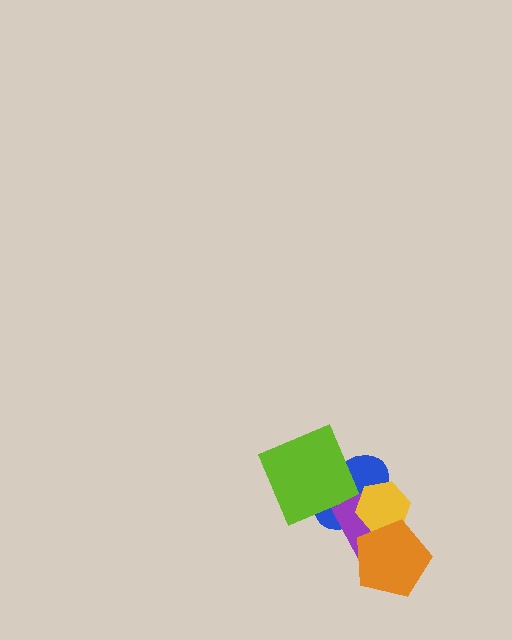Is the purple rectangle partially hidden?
Yes, it is partially covered by another shape.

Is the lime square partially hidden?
No, no other shape covers it.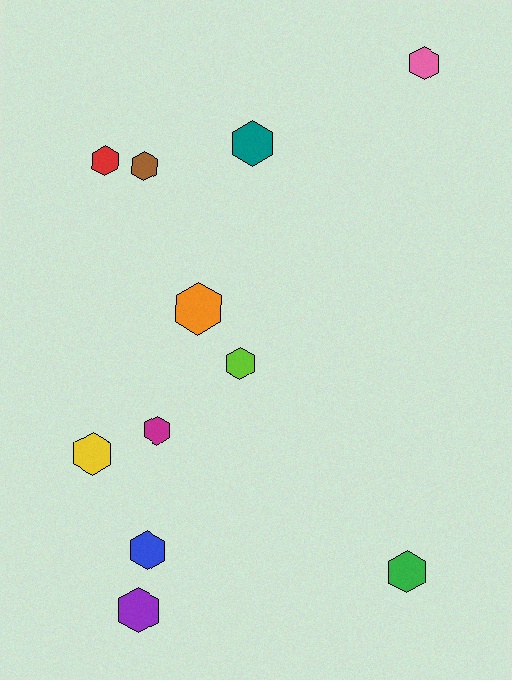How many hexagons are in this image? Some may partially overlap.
There are 11 hexagons.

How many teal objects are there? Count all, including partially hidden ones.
There is 1 teal object.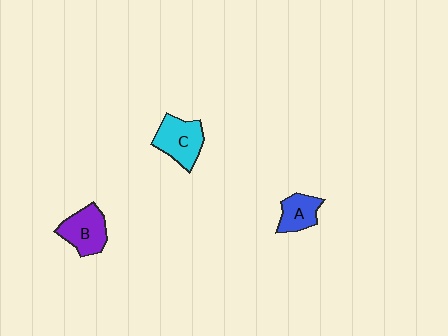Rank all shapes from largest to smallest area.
From largest to smallest: C (cyan), B (purple), A (blue).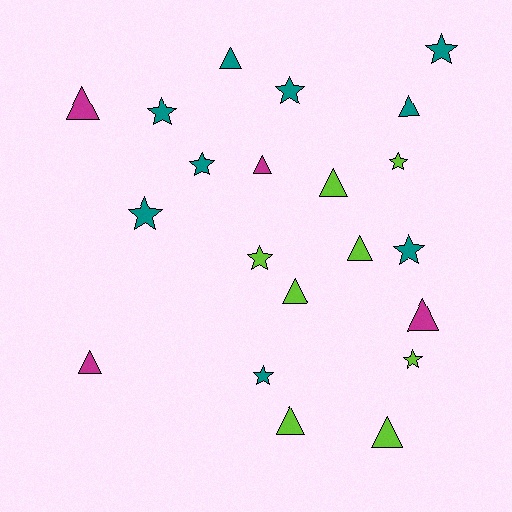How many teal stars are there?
There are 7 teal stars.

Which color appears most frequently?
Teal, with 9 objects.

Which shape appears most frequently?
Triangle, with 11 objects.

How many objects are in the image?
There are 21 objects.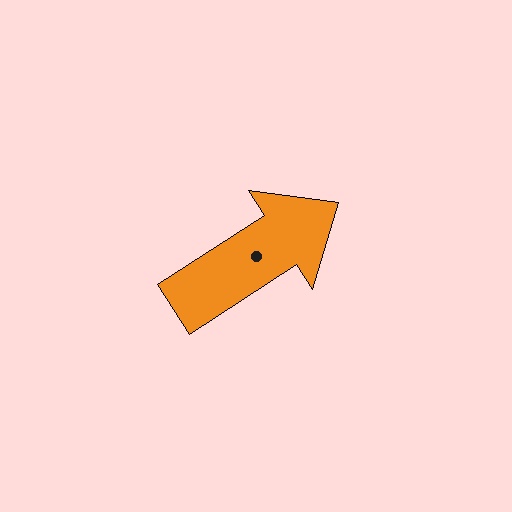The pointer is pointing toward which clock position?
Roughly 2 o'clock.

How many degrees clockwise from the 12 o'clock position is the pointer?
Approximately 57 degrees.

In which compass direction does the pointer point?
Northeast.